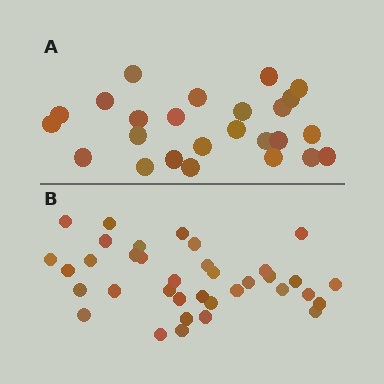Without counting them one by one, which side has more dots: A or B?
Region B (the bottom region) has more dots.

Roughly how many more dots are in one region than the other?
Region B has roughly 12 or so more dots than region A.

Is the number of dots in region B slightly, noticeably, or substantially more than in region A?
Region B has noticeably more, but not dramatically so. The ratio is roughly 1.4 to 1.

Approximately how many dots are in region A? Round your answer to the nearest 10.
About 20 dots. (The exact count is 25, which rounds to 20.)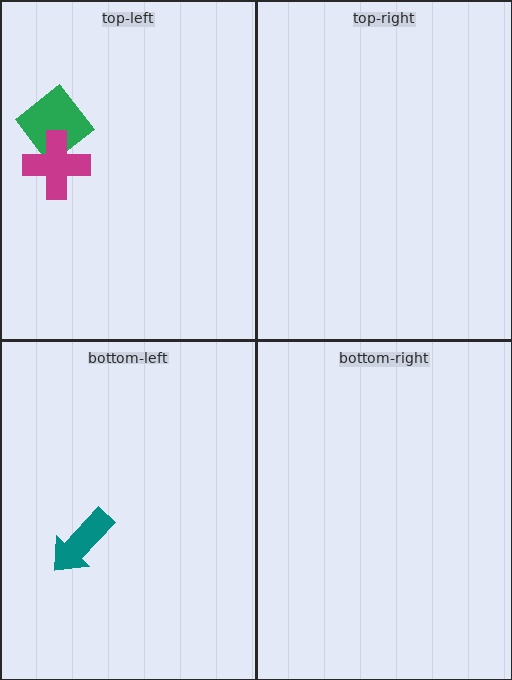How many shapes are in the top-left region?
2.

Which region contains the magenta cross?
The top-left region.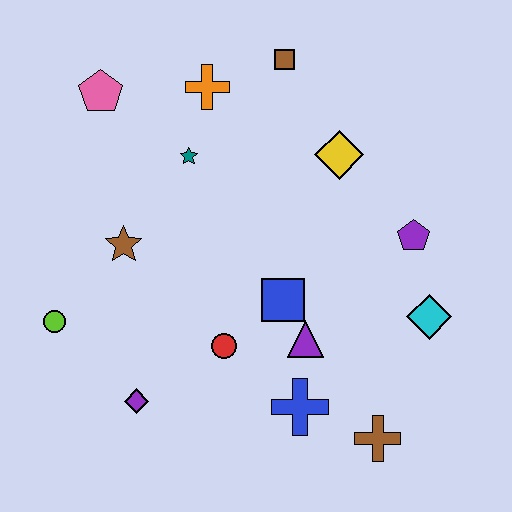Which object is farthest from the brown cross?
The pink pentagon is farthest from the brown cross.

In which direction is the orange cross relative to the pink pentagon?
The orange cross is to the right of the pink pentagon.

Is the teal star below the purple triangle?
No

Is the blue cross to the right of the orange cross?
Yes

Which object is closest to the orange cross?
The teal star is closest to the orange cross.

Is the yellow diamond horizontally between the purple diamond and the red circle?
No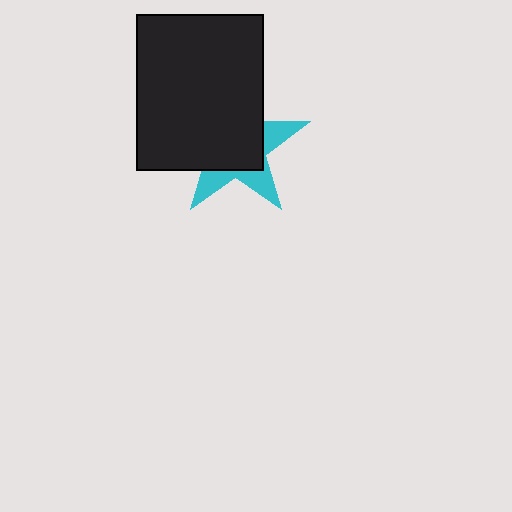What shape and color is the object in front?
The object in front is a black rectangle.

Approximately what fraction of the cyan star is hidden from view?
Roughly 65% of the cyan star is hidden behind the black rectangle.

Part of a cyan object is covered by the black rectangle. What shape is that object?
It is a star.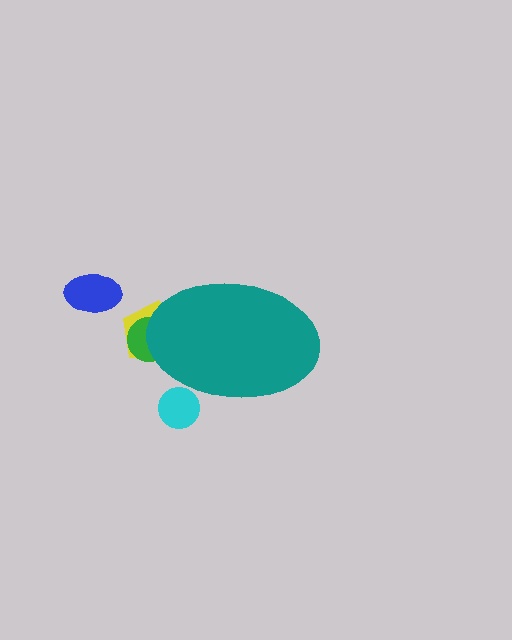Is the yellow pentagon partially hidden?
Yes, the yellow pentagon is partially hidden behind the teal ellipse.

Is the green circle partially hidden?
Yes, the green circle is partially hidden behind the teal ellipse.